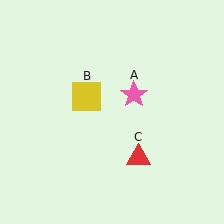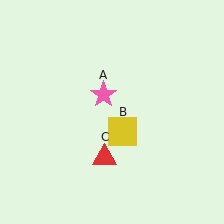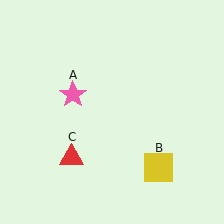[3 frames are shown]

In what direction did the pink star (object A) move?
The pink star (object A) moved left.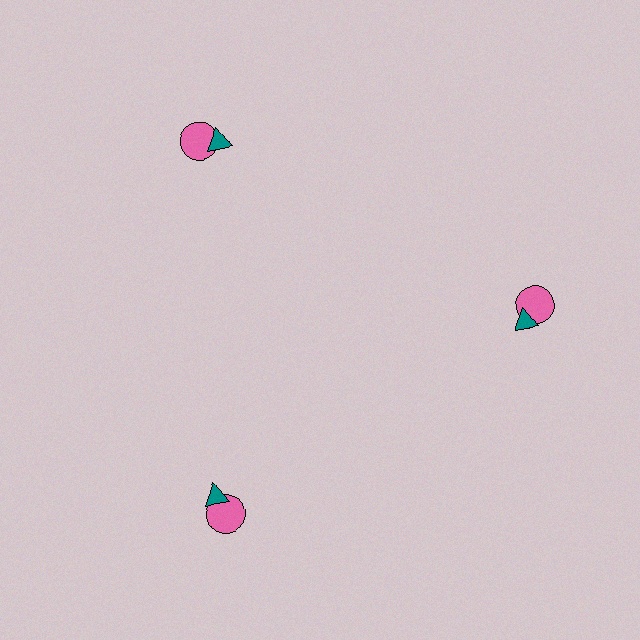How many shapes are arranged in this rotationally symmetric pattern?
There are 6 shapes, arranged in 3 groups of 2.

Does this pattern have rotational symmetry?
Yes, this pattern has 3-fold rotational symmetry. It looks the same after rotating 120 degrees around the center.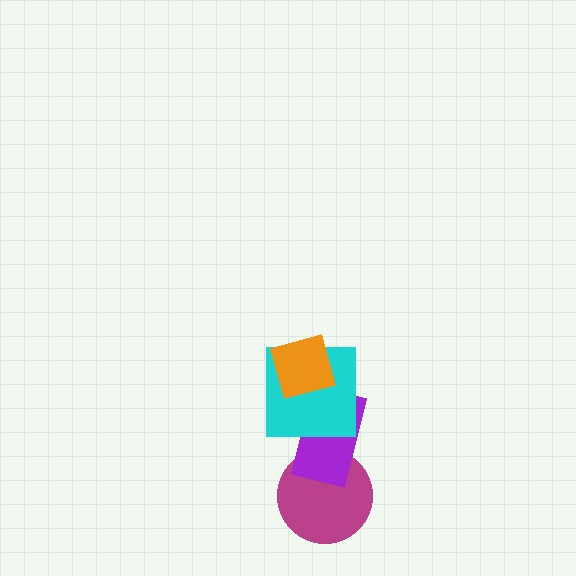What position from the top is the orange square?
The orange square is 1st from the top.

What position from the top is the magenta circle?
The magenta circle is 4th from the top.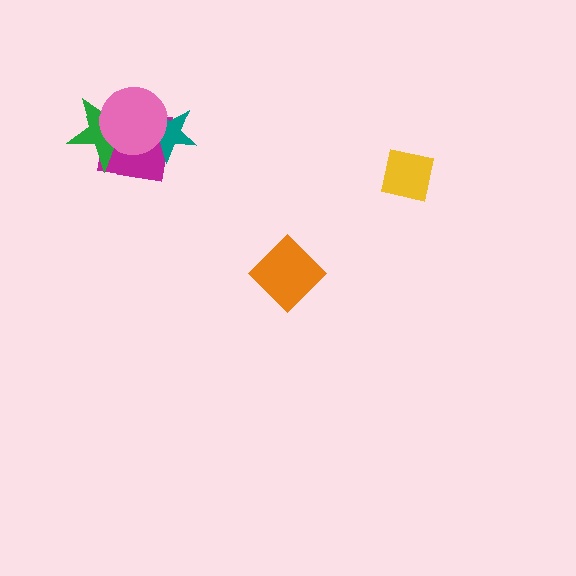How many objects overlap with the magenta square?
3 objects overlap with the magenta square.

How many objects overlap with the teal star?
3 objects overlap with the teal star.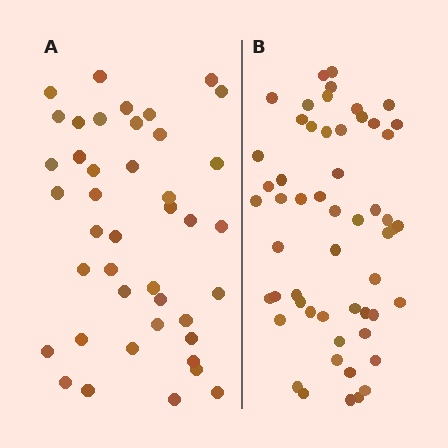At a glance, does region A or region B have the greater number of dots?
Region B (the right region) has more dots.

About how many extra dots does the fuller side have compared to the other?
Region B has approximately 15 more dots than region A.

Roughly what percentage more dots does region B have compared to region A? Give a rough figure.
About 30% more.